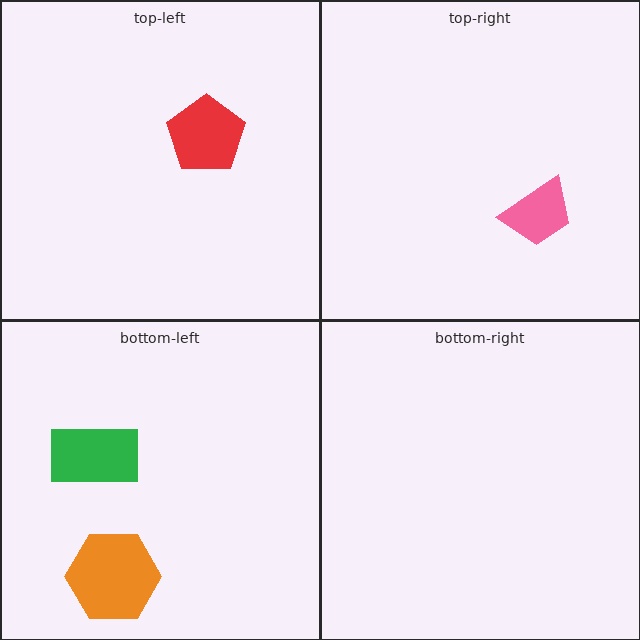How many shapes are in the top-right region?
1.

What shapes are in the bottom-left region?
The green rectangle, the orange hexagon.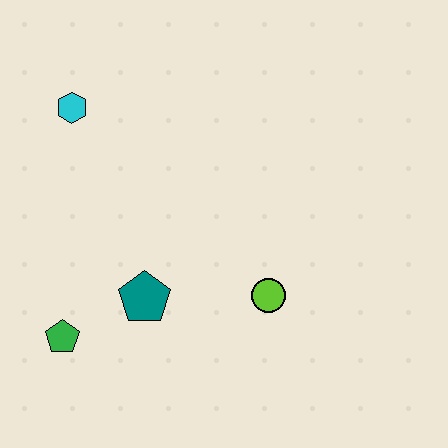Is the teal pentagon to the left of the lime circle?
Yes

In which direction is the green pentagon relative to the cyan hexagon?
The green pentagon is below the cyan hexagon.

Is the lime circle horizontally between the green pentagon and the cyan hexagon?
No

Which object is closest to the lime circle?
The teal pentagon is closest to the lime circle.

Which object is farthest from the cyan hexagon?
The lime circle is farthest from the cyan hexagon.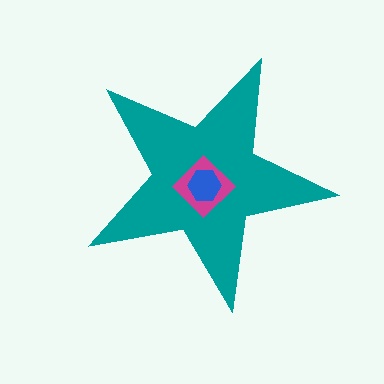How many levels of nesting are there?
3.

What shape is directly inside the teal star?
The magenta diamond.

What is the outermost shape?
The teal star.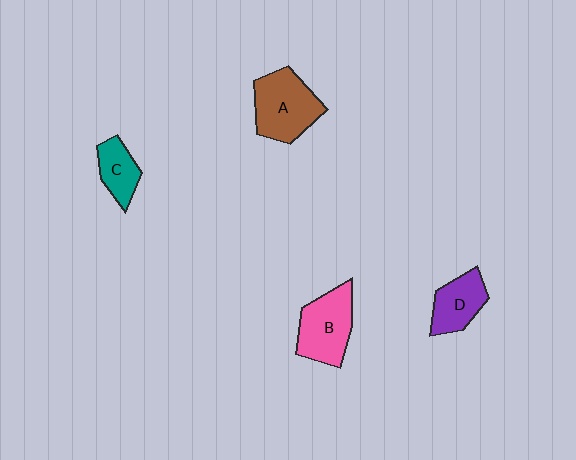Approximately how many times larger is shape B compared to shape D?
Approximately 1.4 times.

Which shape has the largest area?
Shape A (brown).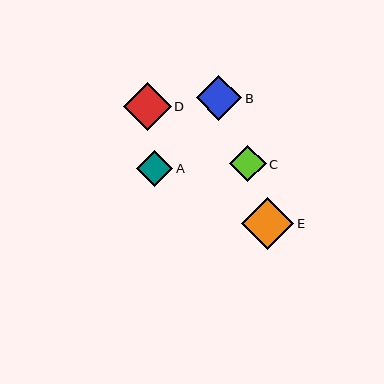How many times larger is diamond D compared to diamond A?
Diamond D is approximately 1.3 times the size of diamond A.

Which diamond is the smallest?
Diamond A is the smallest with a size of approximately 36 pixels.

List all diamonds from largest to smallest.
From largest to smallest: E, D, B, C, A.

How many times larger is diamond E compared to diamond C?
Diamond E is approximately 1.4 times the size of diamond C.